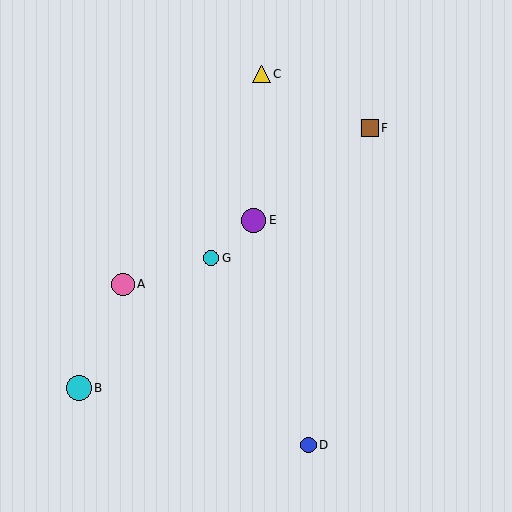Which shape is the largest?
The cyan circle (labeled B) is the largest.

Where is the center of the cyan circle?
The center of the cyan circle is at (211, 258).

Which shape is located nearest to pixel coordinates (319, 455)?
The blue circle (labeled D) at (308, 445) is nearest to that location.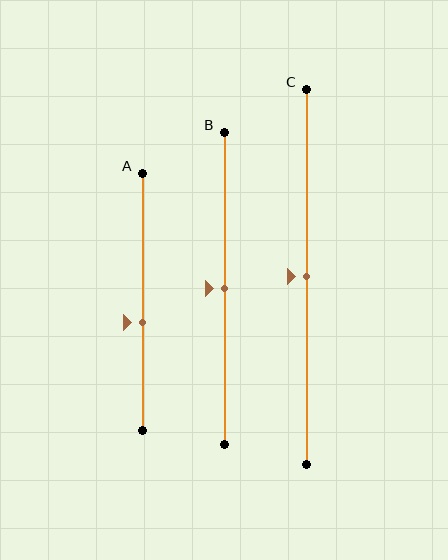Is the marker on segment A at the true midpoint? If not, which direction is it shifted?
No, the marker on segment A is shifted downward by about 8% of the segment length.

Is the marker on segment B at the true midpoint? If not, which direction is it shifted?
Yes, the marker on segment B is at the true midpoint.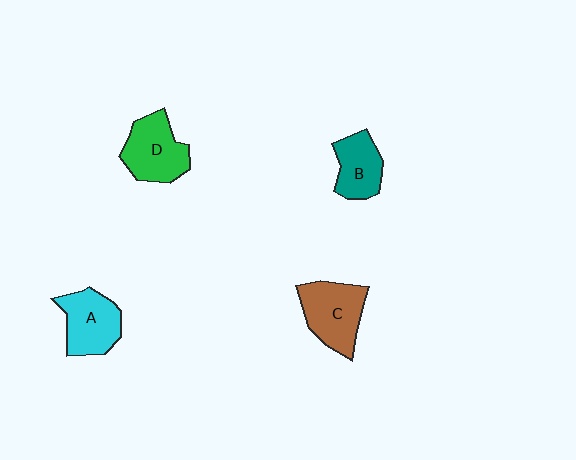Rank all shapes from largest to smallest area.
From largest to smallest: C (brown), D (green), A (cyan), B (teal).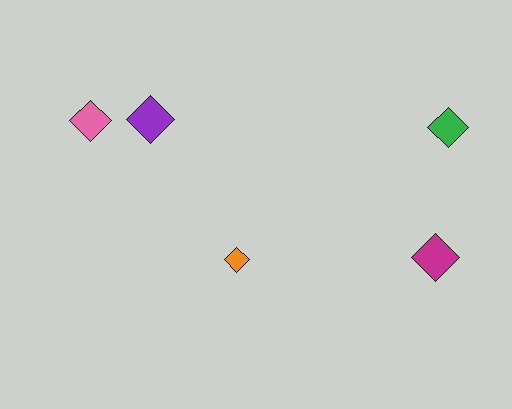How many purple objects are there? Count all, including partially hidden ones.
There is 1 purple object.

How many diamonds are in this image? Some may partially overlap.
There are 5 diamonds.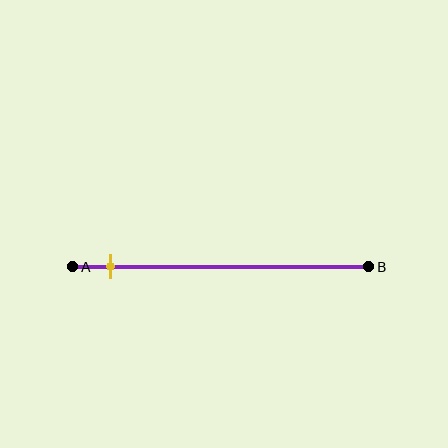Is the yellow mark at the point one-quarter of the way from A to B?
No, the mark is at about 15% from A, not at the 25% one-quarter point.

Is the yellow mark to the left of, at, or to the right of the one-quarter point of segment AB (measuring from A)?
The yellow mark is to the left of the one-quarter point of segment AB.